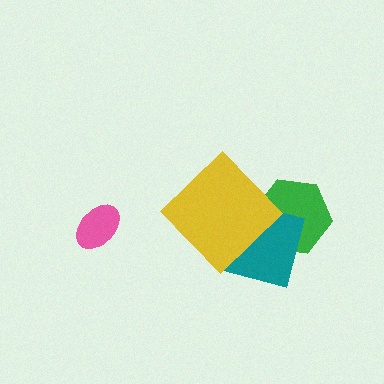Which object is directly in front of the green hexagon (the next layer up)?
The teal square is directly in front of the green hexagon.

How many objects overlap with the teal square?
2 objects overlap with the teal square.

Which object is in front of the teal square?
The yellow diamond is in front of the teal square.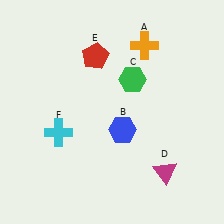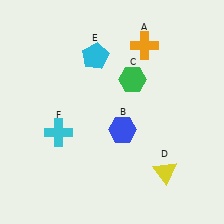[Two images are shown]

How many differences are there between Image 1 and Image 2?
There are 2 differences between the two images.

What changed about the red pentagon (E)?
In Image 1, E is red. In Image 2, it changed to cyan.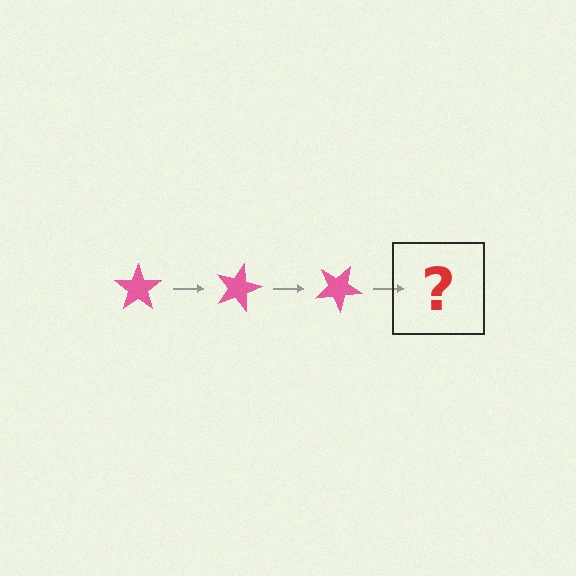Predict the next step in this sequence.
The next step is a pink star rotated 45 degrees.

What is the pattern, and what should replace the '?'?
The pattern is that the star rotates 15 degrees each step. The '?' should be a pink star rotated 45 degrees.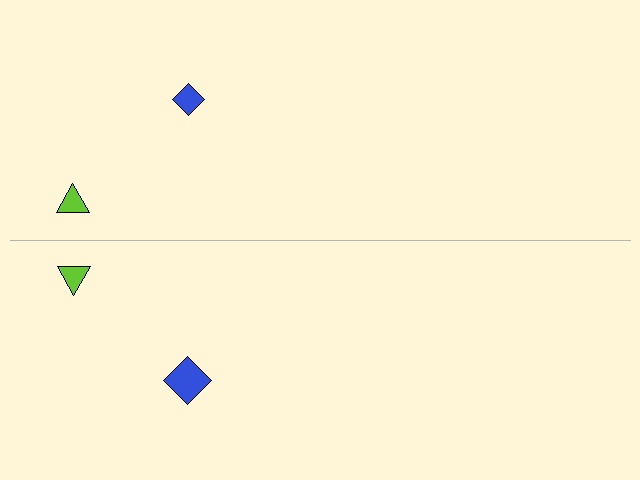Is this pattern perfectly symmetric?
No, the pattern is not perfectly symmetric. The blue diamond on the bottom side has a different size than its mirror counterpart.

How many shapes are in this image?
There are 4 shapes in this image.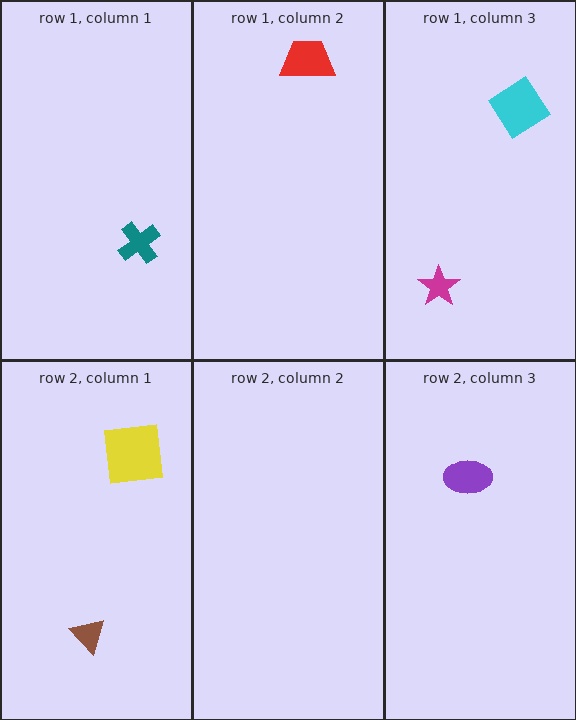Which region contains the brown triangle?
The row 2, column 1 region.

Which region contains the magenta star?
The row 1, column 3 region.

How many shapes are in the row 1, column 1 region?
1.